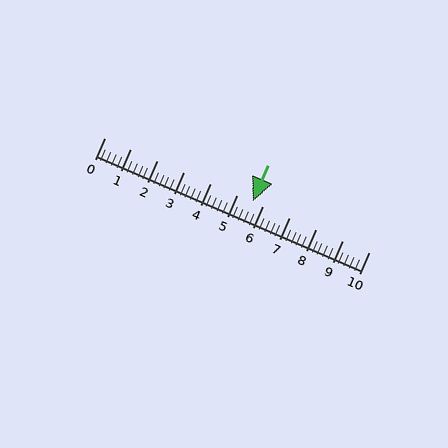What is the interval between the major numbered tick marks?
The major tick marks are spaced 1 units apart.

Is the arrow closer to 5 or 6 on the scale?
The arrow is closer to 6.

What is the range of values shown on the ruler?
The ruler shows values from 0 to 10.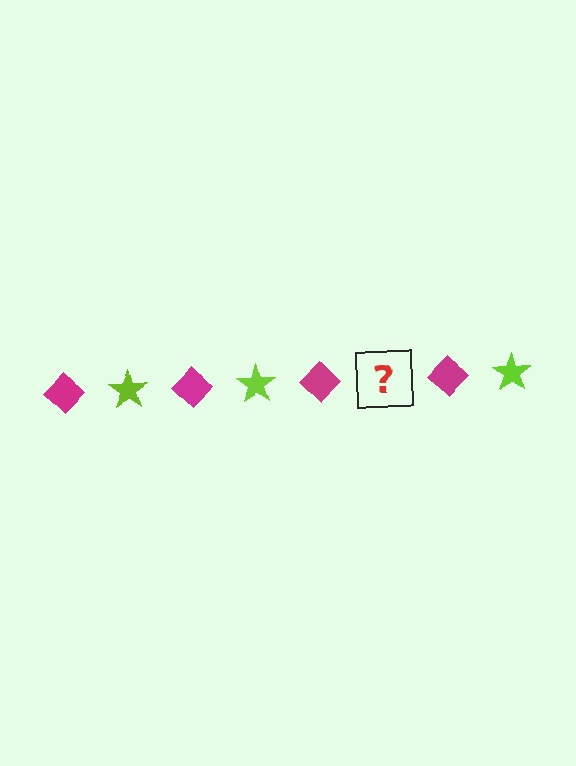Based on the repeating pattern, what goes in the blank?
The blank should be a lime star.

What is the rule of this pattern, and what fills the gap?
The rule is that the pattern alternates between magenta diamond and lime star. The gap should be filled with a lime star.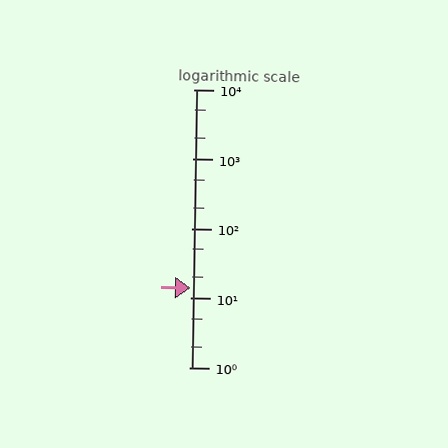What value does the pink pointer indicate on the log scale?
The pointer indicates approximately 14.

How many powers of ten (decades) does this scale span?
The scale spans 4 decades, from 1 to 10000.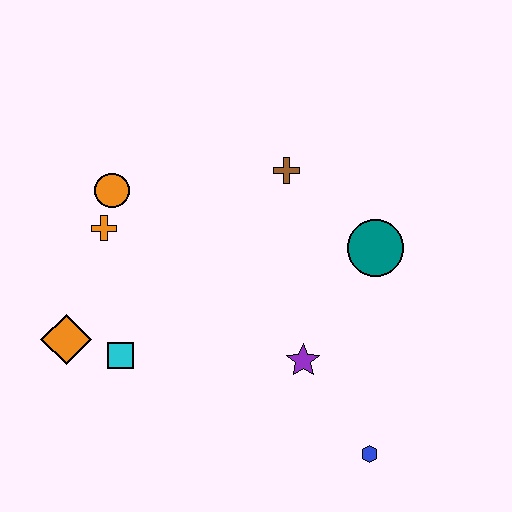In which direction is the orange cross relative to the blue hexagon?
The orange cross is to the left of the blue hexagon.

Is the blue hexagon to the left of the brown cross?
No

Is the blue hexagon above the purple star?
No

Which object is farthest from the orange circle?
The blue hexagon is farthest from the orange circle.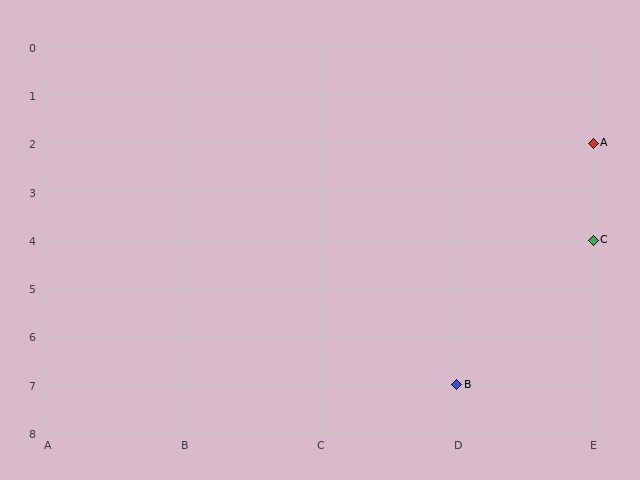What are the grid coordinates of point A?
Point A is at grid coordinates (E, 2).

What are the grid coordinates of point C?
Point C is at grid coordinates (E, 4).